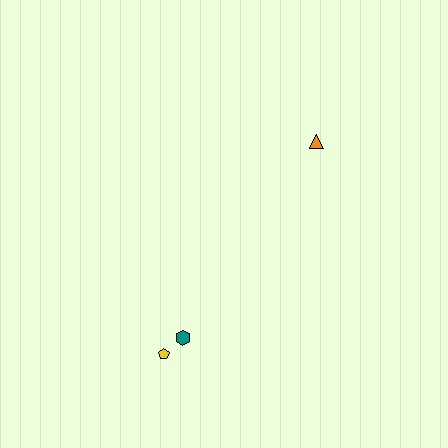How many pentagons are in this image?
There is 1 pentagon.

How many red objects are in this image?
There are no red objects.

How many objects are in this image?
There are 3 objects.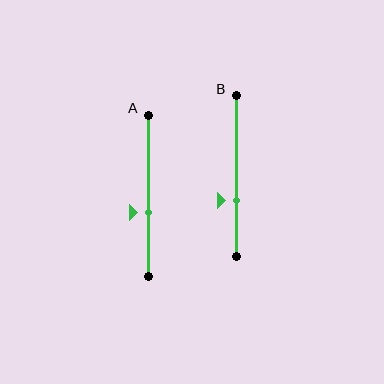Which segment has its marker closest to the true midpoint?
Segment A has its marker closest to the true midpoint.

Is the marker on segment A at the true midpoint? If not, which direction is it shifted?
No, the marker on segment A is shifted downward by about 10% of the segment length.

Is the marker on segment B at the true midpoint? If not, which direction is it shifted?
No, the marker on segment B is shifted downward by about 15% of the segment length.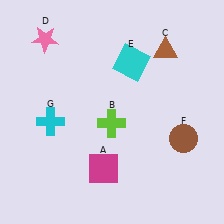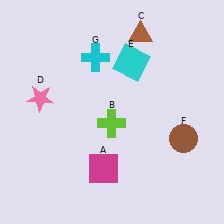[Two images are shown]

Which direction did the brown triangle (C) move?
The brown triangle (C) moved left.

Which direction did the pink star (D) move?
The pink star (D) moved down.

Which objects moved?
The objects that moved are: the brown triangle (C), the pink star (D), the cyan cross (G).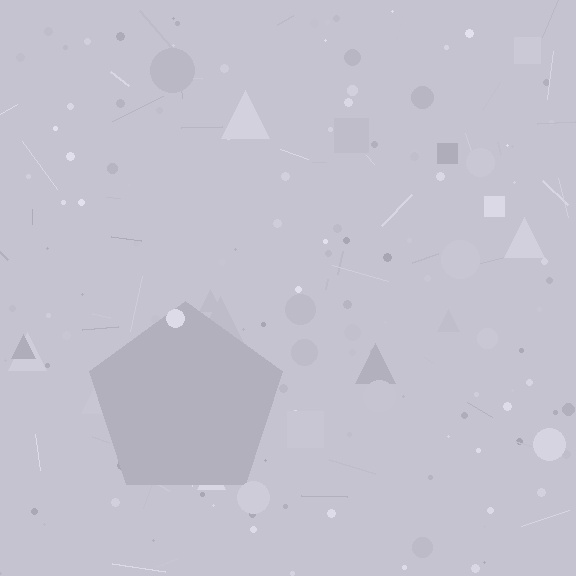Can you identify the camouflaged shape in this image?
The camouflaged shape is a pentagon.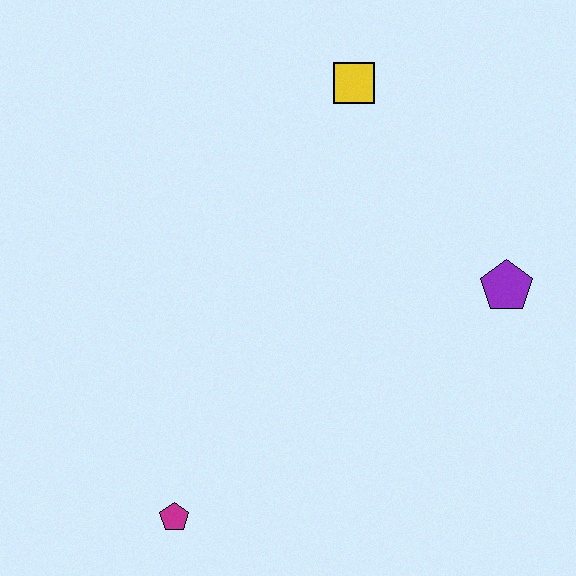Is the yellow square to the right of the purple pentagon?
No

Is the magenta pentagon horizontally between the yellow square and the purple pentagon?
No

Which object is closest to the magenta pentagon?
The purple pentagon is closest to the magenta pentagon.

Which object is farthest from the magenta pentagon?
The yellow square is farthest from the magenta pentagon.